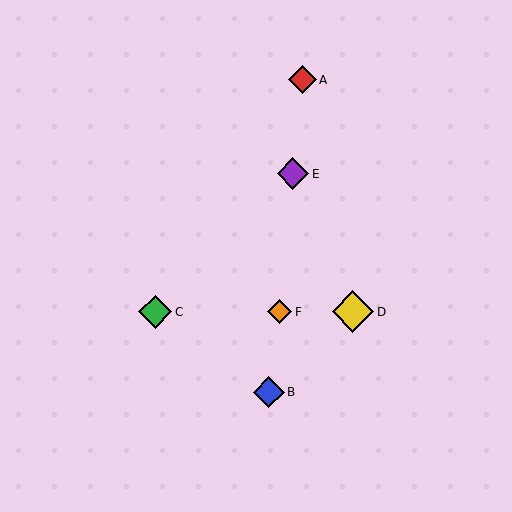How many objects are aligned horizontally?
3 objects (C, D, F) are aligned horizontally.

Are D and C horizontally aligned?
Yes, both are at y≈312.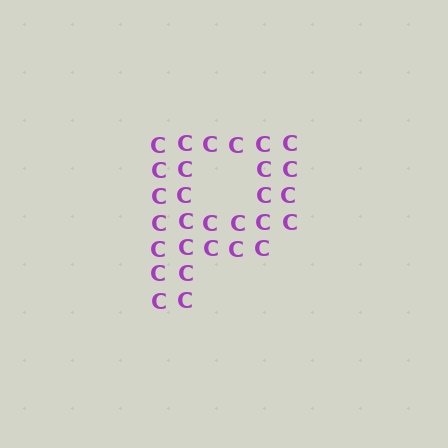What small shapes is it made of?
It is made of small letter C's.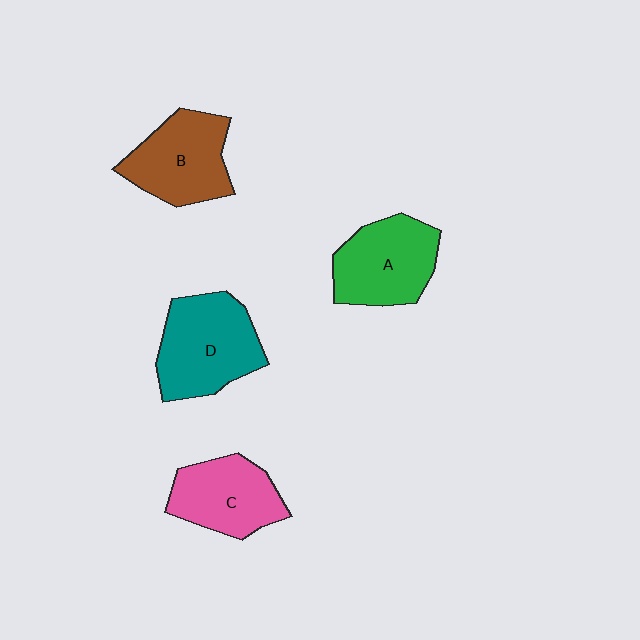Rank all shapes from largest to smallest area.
From largest to smallest: D (teal), A (green), B (brown), C (pink).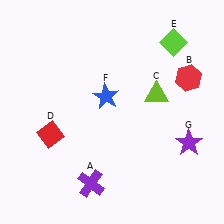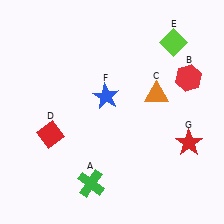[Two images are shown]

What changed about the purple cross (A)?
In Image 1, A is purple. In Image 2, it changed to green.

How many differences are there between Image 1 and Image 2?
There are 3 differences between the two images.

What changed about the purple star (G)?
In Image 1, G is purple. In Image 2, it changed to red.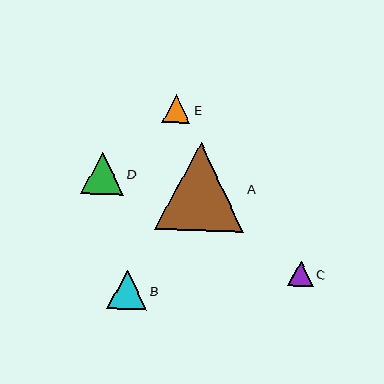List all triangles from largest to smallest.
From largest to smallest: A, D, B, E, C.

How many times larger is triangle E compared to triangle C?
Triangle E is approximately 1.1 times the size of triangle C.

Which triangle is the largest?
Triangle A is the largest with a size of approximately 88 pixels.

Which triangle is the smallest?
Triangle C is the smallest with a size of approximately 26 pixels.